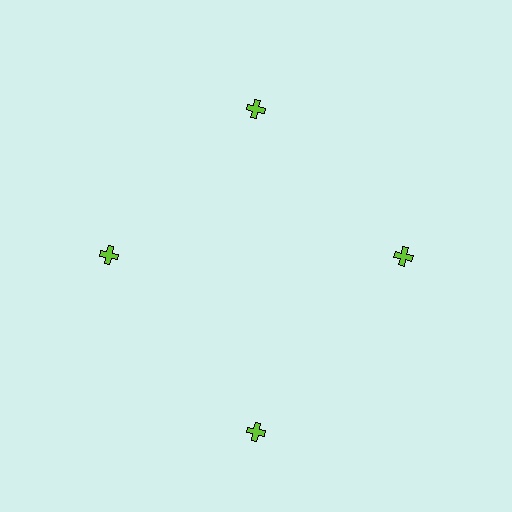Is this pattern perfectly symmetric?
No. The 4 lime crosses are arranged in a ring, but one element near the 6 o'clock position is pushed outward from the center, breaking the 4-fold rotational symmetry.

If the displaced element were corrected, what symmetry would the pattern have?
It would have 4-fold rotational symmetry — the pattern would map onto itself every 90 degrees.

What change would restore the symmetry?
The symmetry would be restored by moving it inward, back onto the ring so that all 4 crosses sit at equal angles and equal distance from the center.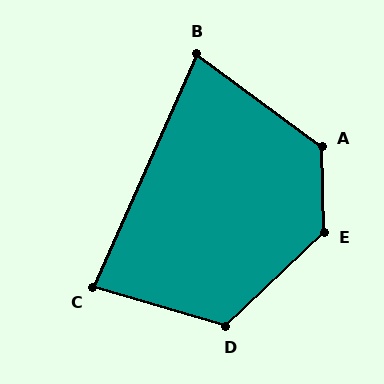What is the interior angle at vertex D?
Approximately 120 degrees (obtuse).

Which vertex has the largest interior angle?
E, at approximately 132 degrees.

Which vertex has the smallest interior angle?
B, at approximately 78 degrees.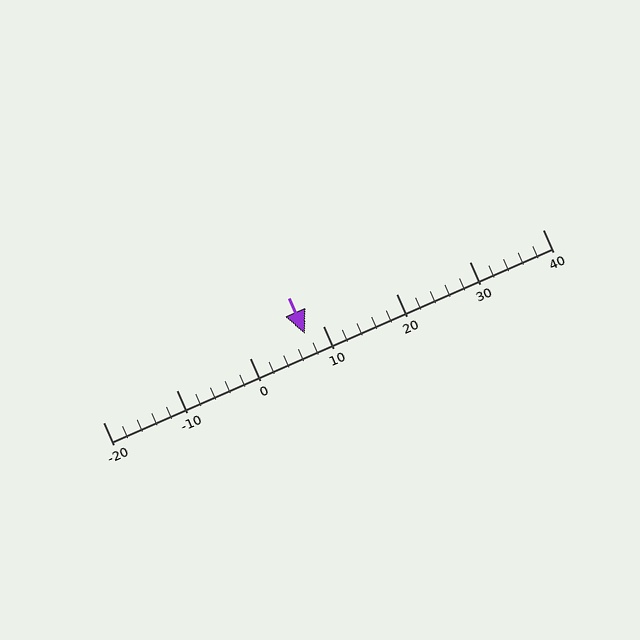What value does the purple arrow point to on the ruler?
The purple arrow points to approximately 8.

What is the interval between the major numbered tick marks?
The major tick marks are spaced 10 units apart.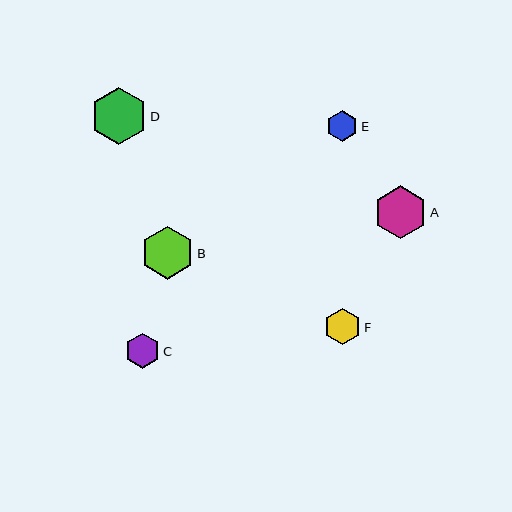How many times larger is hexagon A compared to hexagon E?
Hexagon A is approximately 1.7 times the size of hexagon E.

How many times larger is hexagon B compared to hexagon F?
Hexagon B is approximately 1.4 times the size of hexagon F.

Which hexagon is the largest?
Hexagon D is the largest with a size of approximately 56 pixels.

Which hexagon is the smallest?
Hexagon E is the smallest with a size of approximately 31 pixels.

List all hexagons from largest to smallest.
From largest to smallest: D, A, B, F, C, E.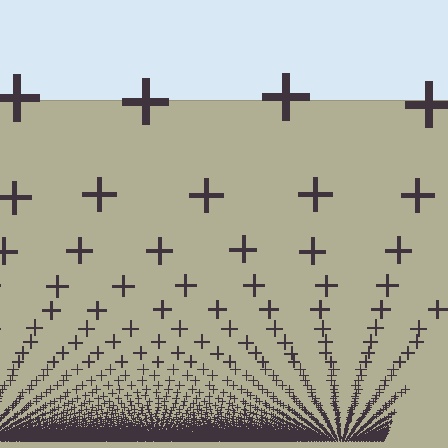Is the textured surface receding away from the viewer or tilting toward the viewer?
The surface appears to tilt toward the viewer. Texture elements get larger and sparser toward the top.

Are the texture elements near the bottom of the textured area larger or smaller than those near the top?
Smaller. The gradient is inverted — elements near the bottom are smaller and denser.